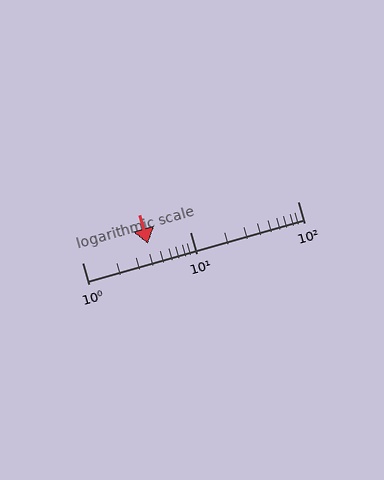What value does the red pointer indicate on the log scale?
The pointer indicates approximately 4.1.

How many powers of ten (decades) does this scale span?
The scale spans 2 decades, from 1 to 100.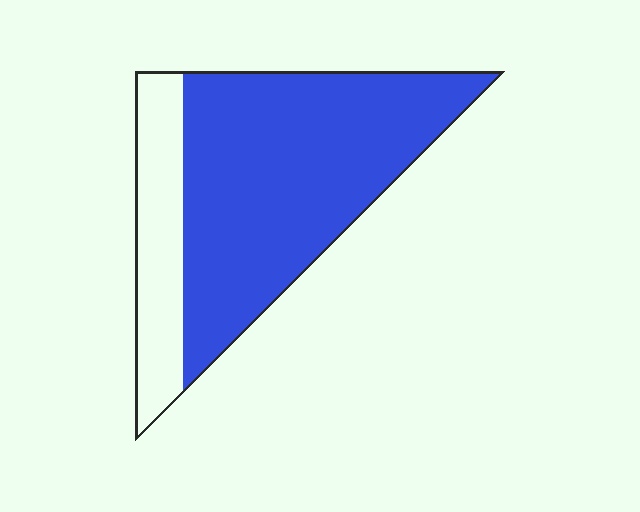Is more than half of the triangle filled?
Yes.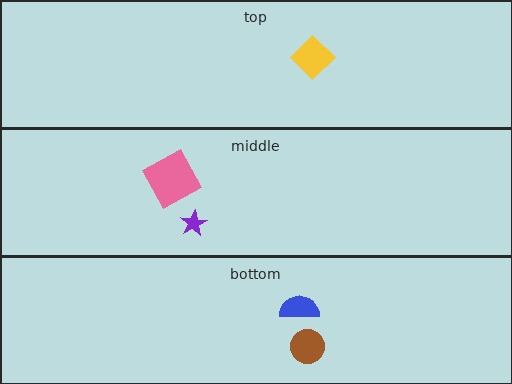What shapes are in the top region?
The yellow diamond.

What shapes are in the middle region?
The purple star, the pink square.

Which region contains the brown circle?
The bottom region.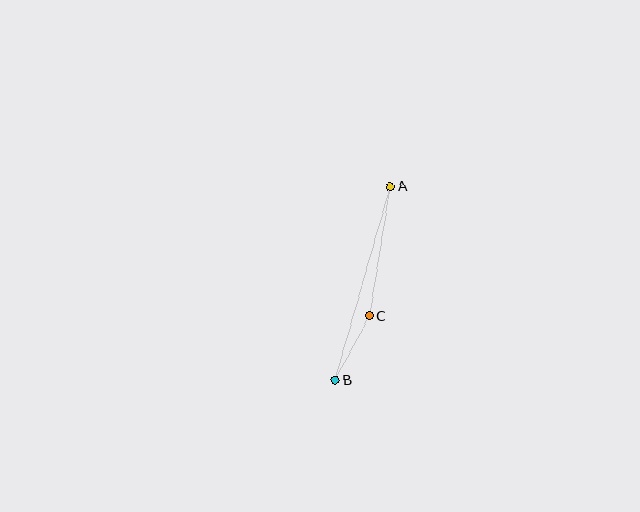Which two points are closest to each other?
Points B and C are closest to each other.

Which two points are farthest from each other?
Points A and B are farthest from each other.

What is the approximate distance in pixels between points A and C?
The distance between A and C is approximately 131 pixels.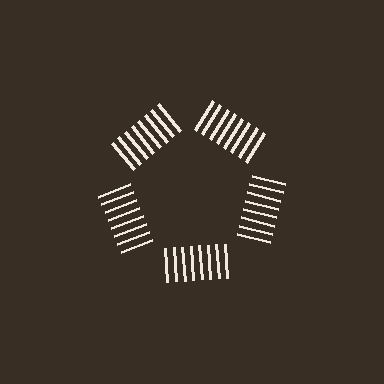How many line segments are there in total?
40 — 8 along each of the 5 edges.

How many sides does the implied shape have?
5 sides — the line-ends trace a pentagon.